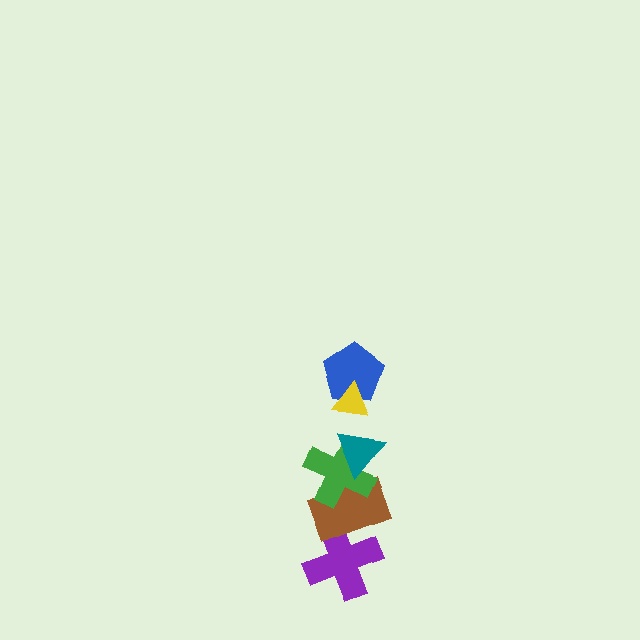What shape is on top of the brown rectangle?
The green cross is on top of the brown rectangle.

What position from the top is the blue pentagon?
The blue pentagon is 2nd from the top.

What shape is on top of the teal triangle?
The blue pentagon is on top of the teal triangle.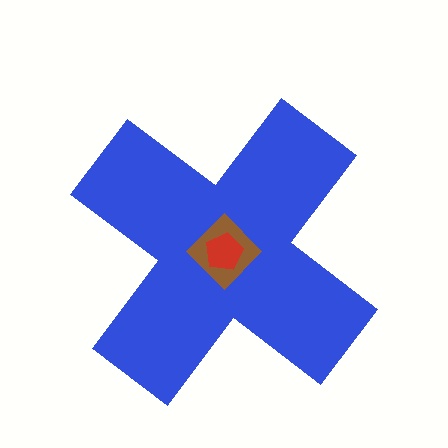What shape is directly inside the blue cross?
The brown diamond.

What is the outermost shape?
The blue cross.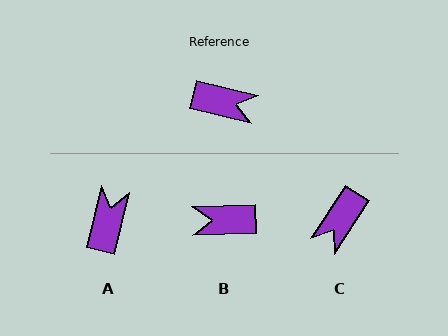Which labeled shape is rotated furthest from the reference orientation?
B, about 165 degrees away.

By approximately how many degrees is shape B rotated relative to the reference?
Approximately 165 degrees clockwise.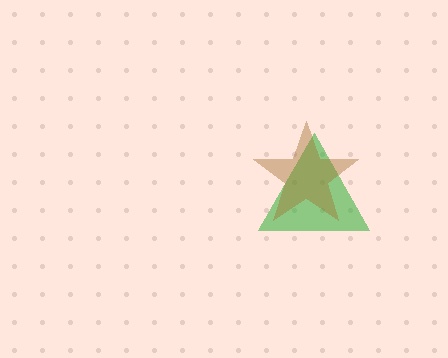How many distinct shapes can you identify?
There are 2 distinct shapes: a green triangle, a brown star.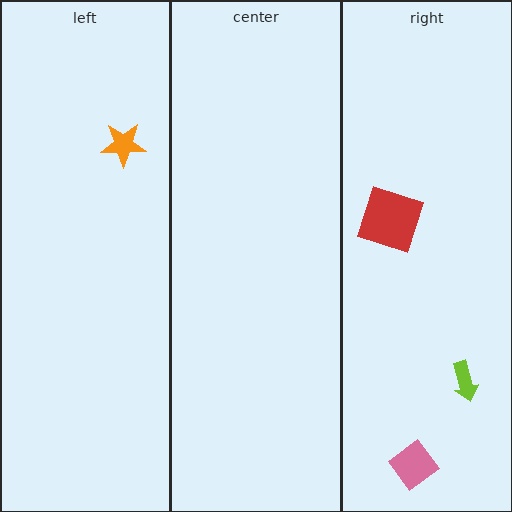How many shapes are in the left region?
1.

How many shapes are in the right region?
3.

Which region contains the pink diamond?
The right region.